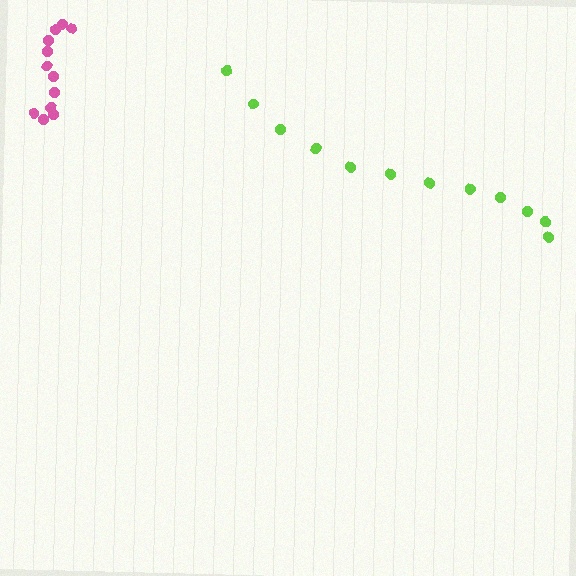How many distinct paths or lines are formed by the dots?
There are 2 distinct paths.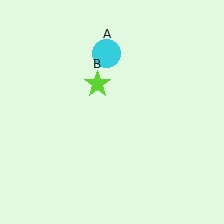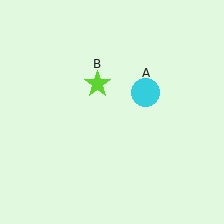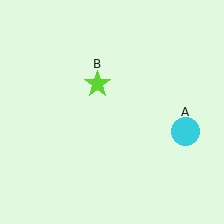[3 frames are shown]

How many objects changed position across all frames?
1 object changed position: cyan circle (object A).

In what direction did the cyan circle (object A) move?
The cyan circle (object A) moved down and to the right.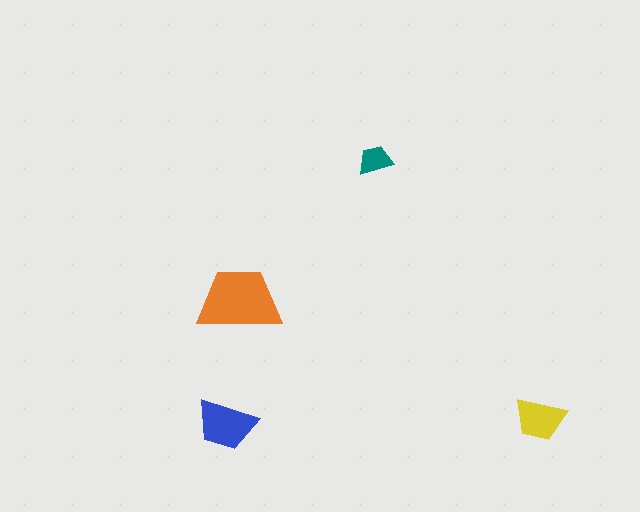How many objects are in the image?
There are 4 objects in the image.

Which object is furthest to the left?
The blue trapezoid is leftmost.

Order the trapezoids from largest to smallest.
the orange one, the blue one, the yellow one, the teal one.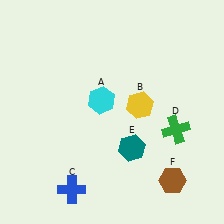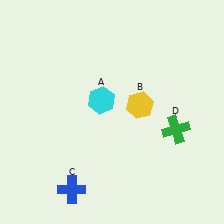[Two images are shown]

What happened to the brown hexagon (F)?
The brown hexagon (F) was removed in Image 2. It was in the bottom-right area of Image 1.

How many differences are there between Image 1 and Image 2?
There are 2 differences between the two images.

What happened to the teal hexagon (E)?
The teal hexagon (E) was removed in Image 2. It was in the bottom-right area of Image 1.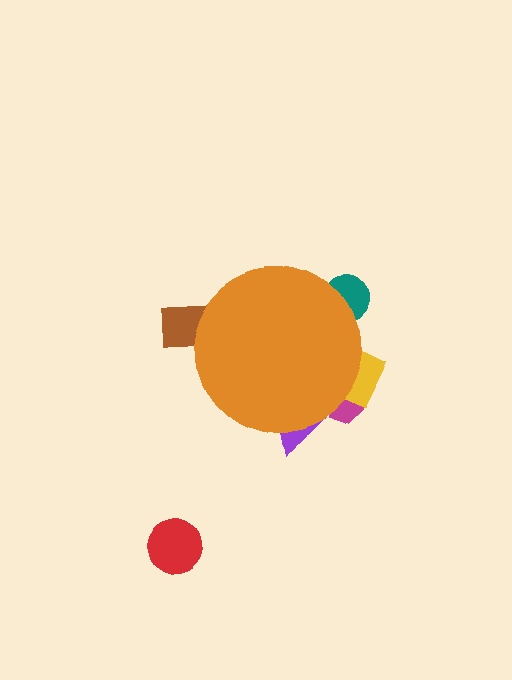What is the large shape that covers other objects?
An orange circle.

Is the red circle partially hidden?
No, the red circle is fully visible.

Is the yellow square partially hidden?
Yes, the yellow square is partially hidden behind the orange circle.